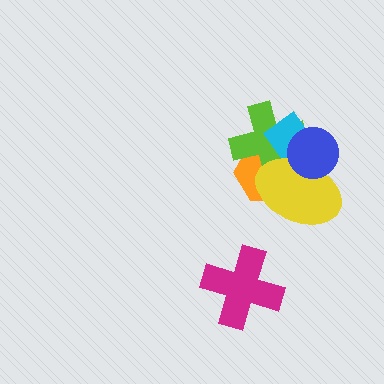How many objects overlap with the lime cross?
4 objects overlap with the lime cross.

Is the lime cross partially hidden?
Yes, it is partially covered by another shape.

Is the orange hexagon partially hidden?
Yes, it is partially covered by another shape.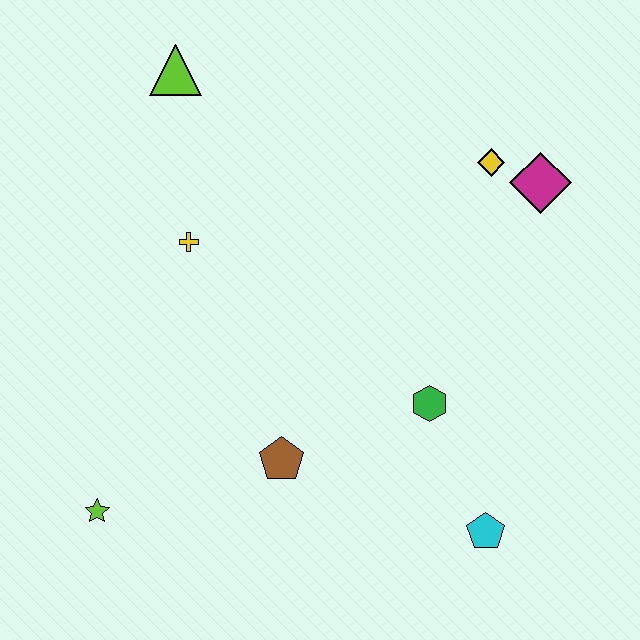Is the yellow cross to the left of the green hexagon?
Yes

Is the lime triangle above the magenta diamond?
Yes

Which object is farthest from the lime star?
The magenta diamond is farthest from the lime star.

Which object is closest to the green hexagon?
The cyan pentagon is closest to the green hexagon.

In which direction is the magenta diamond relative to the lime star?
The magenta diamond is to the right of the lime star.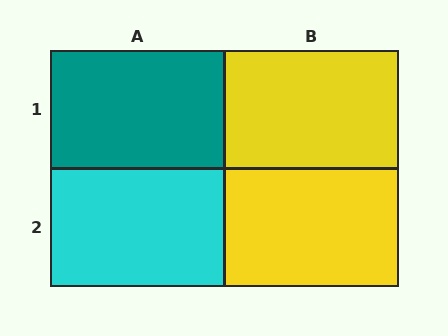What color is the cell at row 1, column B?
Yellow.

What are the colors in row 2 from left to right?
Cyan, yellow.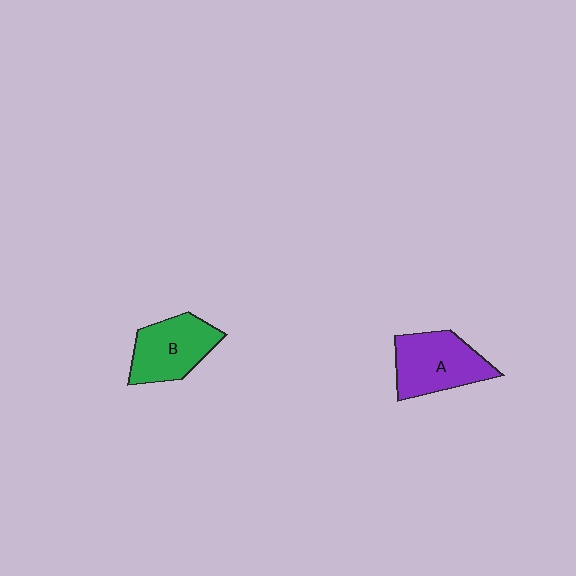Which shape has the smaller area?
Shape B (green).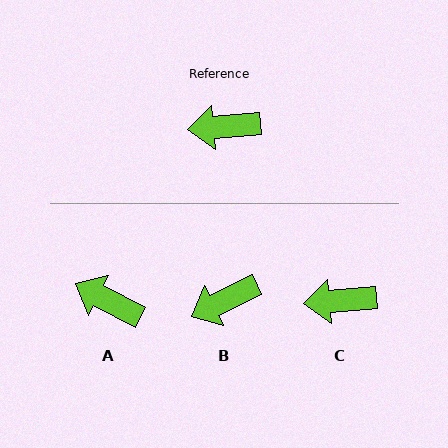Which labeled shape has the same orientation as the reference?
C.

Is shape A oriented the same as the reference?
No, it is off by about 32 degrees.